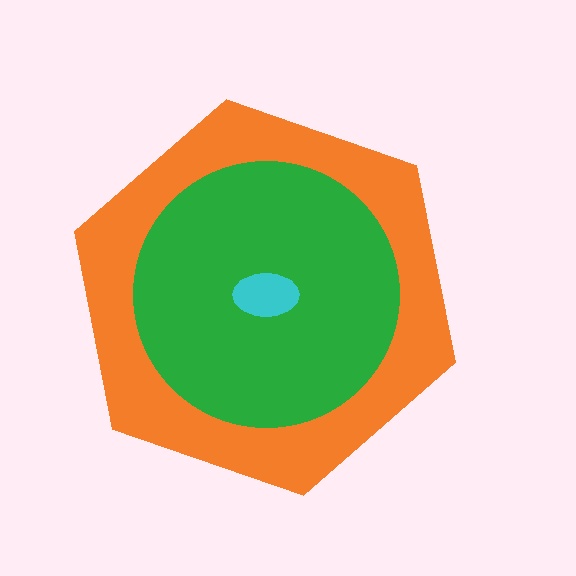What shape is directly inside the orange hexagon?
The green circle.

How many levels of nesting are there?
3.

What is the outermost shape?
The orange hexagon.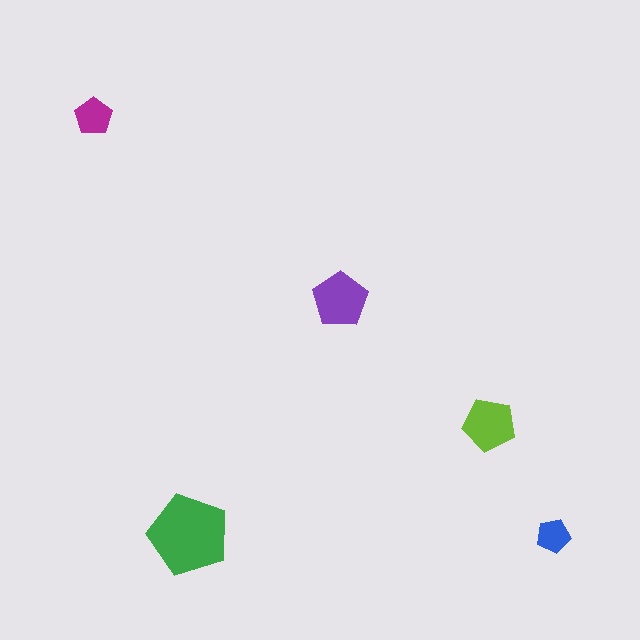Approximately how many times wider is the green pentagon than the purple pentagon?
About 1.5 times wider.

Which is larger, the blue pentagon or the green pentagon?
The green one.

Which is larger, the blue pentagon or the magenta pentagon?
The magenta one.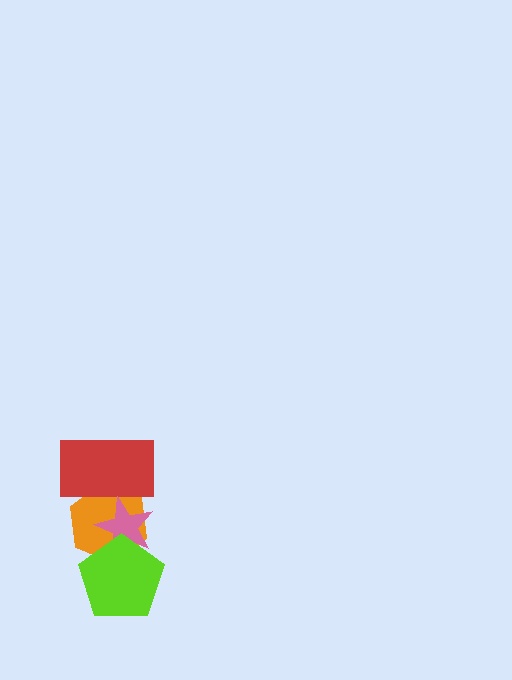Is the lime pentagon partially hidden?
No, no other shape covers it.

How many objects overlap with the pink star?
3 objects overlap with the pink star.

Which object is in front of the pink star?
The lime pentagon is in front of the pink star.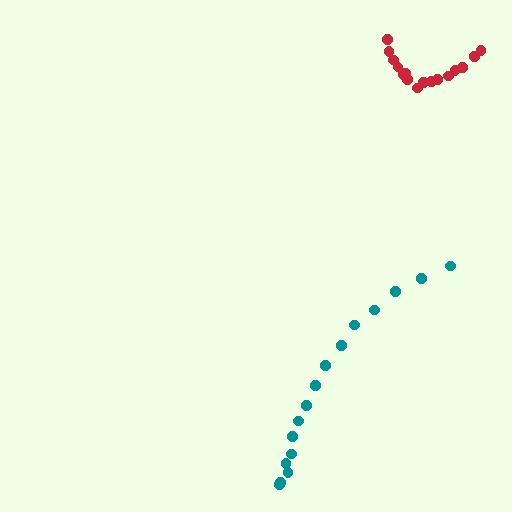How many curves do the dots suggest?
There are 2 distinct paths.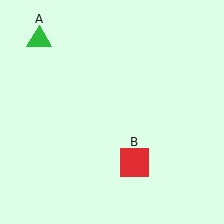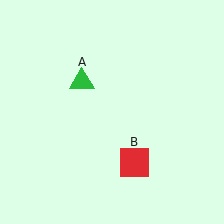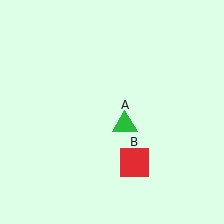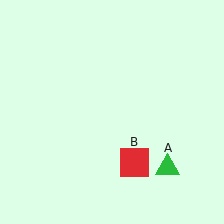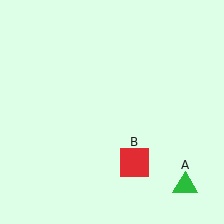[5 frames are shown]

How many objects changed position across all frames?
1 object changed position: green triangle (object A).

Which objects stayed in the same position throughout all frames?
Red square (object B) remained stationary.